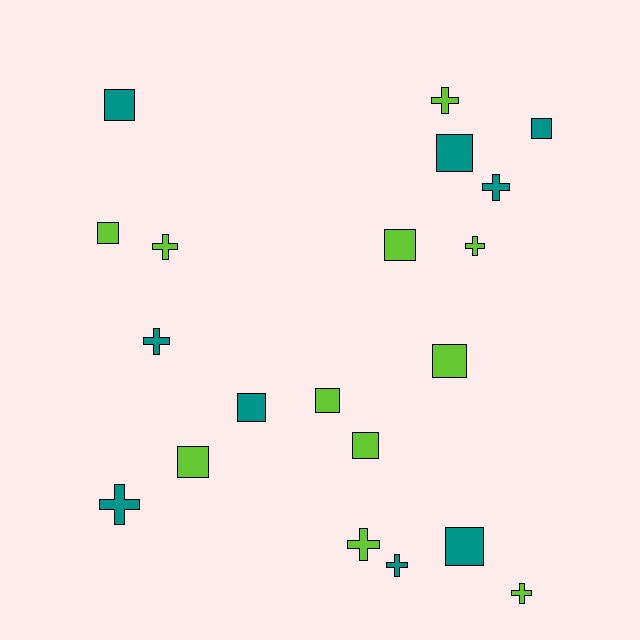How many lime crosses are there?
There are 5 lime crosses.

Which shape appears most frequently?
Square, with 11 objects.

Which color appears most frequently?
Lime, with 11 objects.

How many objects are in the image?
There are 20 objects.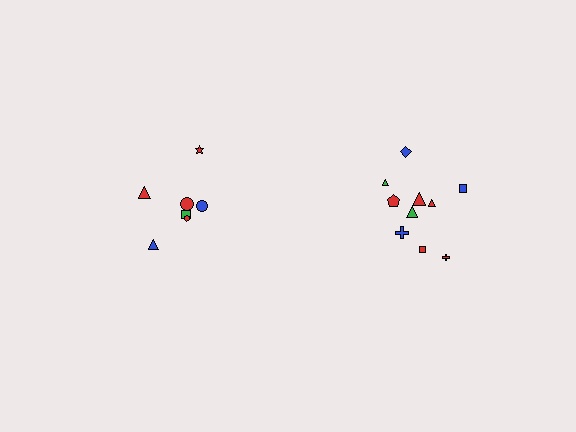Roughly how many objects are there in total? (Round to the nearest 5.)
Roughly 15 objects in total.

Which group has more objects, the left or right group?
The right group.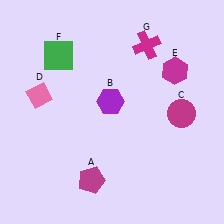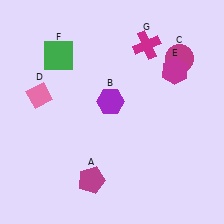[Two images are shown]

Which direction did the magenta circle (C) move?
The magenta circle (C) moved up.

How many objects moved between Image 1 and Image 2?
1 object moved between the two images.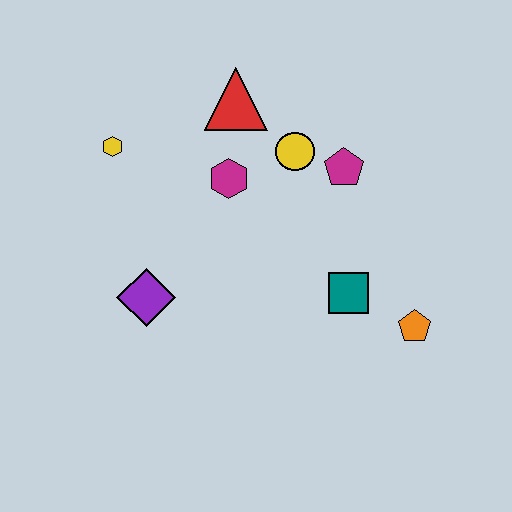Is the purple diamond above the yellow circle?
No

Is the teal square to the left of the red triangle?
No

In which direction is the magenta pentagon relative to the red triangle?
The magenta pentagon is to the right of the red triangle.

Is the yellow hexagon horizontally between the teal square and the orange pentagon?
No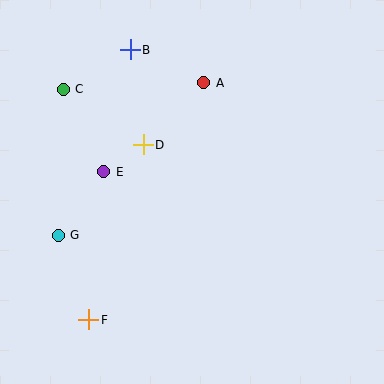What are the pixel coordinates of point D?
Point D is at (143, 145).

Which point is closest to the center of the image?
Point D at (143, 145) is closest to the center.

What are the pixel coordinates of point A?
Point A is at (204, 83).